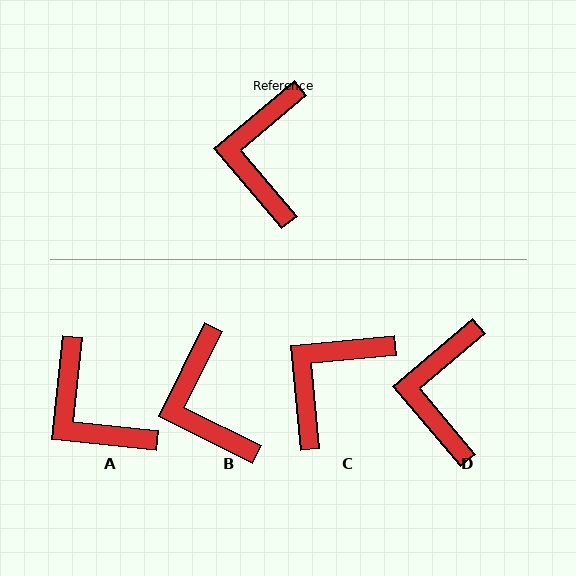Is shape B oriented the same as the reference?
No, it is off by about 24 degrees.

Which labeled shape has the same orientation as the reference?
D.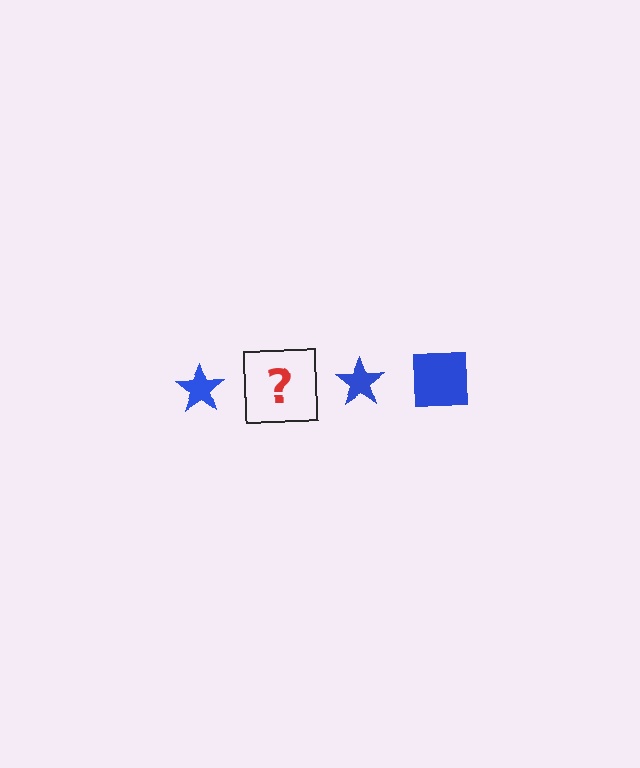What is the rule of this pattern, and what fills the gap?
The rule is that the pattern cycles through star, square shapes in blue. The gap should be filled with a blue square.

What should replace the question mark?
The question mark should be replaced with a blue square.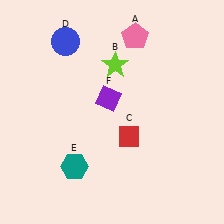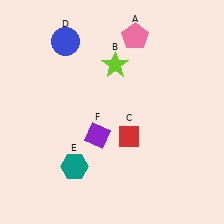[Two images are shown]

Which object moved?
The purple diamond (F) moved down.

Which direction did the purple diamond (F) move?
The purple diamond (F) moved down.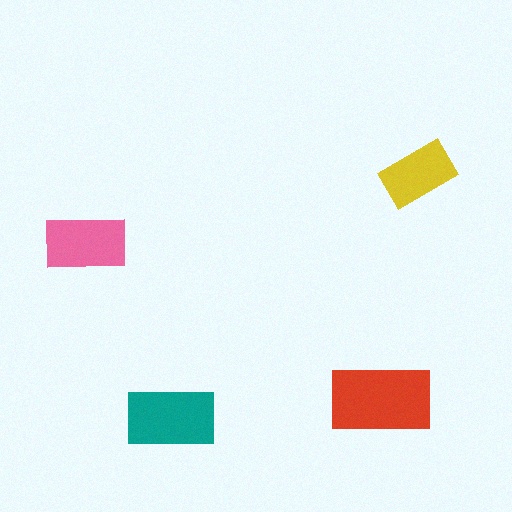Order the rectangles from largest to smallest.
the red one, the teal one, the pink one, the yellow one.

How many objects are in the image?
There are 4 objects in the image.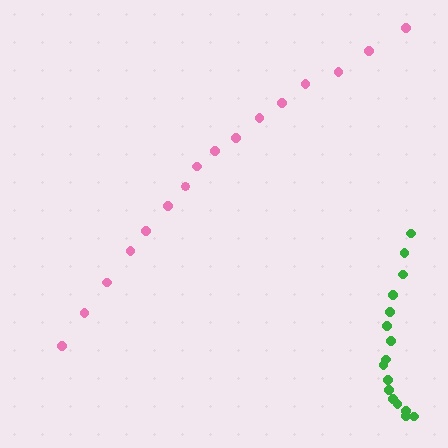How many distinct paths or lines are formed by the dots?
There are 2 distinct paths.